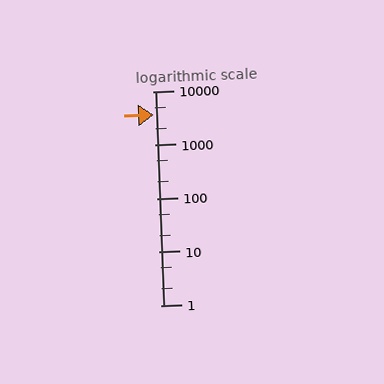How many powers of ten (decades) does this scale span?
The scale spans 4 decades, from 1 to 10000.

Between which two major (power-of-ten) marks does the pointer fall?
The pointer is between 1000 and 10000.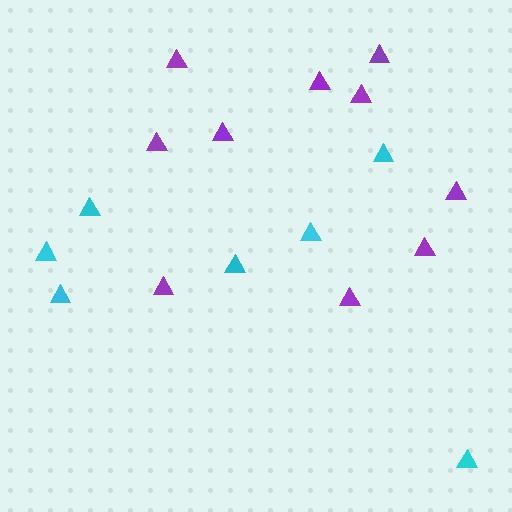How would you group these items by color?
There are 2 groups: one group of purple triangles (10) and one group of cyan triangles (7).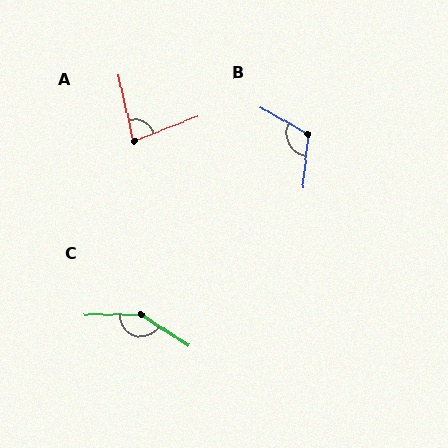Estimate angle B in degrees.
Approximately 113 degrees.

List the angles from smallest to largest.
A (81°), B (113°), C (148°).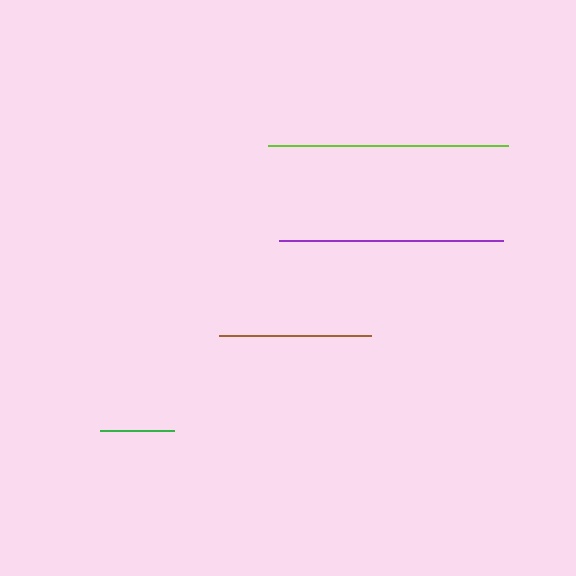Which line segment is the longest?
The lime line is the longest at approximately 240 pixels.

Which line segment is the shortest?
The green line is the shortest at approximately 73 pixels.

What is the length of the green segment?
The green segment is approximately 73 pixels long.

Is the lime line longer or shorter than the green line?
The lime line is longer than the green line.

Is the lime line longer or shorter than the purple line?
The lime line is longer than the purple line.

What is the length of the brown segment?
The brown segment is approximately 152 pixels long.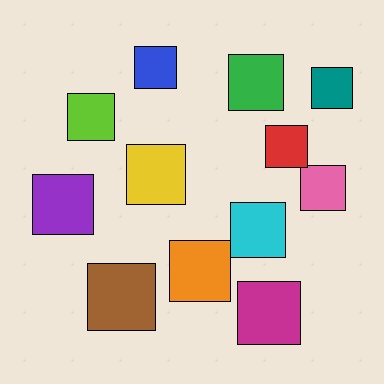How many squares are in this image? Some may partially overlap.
There are 12 squares.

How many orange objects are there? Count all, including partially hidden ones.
There is 1 orange object.